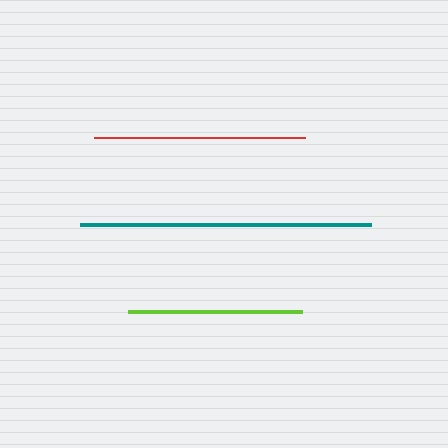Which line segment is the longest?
The teal line is the longest at approximately 292 pixels.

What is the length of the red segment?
The red segment is approximately 211 pixels long.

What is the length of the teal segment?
The teal segment is approximately 292 pixels long.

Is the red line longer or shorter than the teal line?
The teal line is longer than the red line.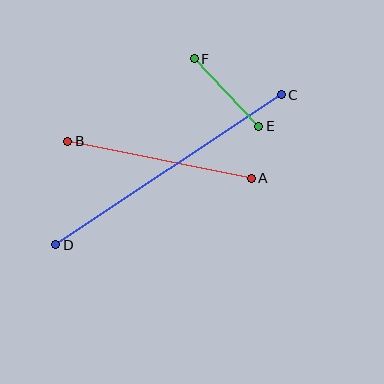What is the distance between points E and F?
The distance is approximately 93 pixels.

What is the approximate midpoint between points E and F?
The midpoint is at approximately (226, 93) pixels.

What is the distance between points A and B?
The distance is approximately 187 pixels.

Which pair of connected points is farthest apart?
Points C and D are farthest apart.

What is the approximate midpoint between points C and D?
The midpoint is at approximately (168, 170) pixels.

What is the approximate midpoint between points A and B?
The midpoint is at approximately (159, 160) pixels.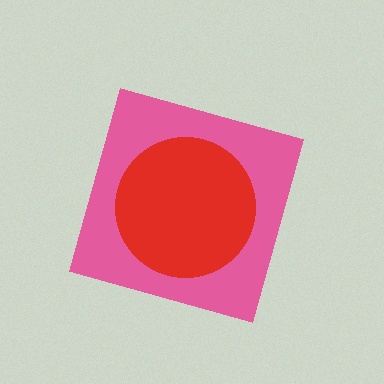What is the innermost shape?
The red circle.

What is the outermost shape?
The pink diamond.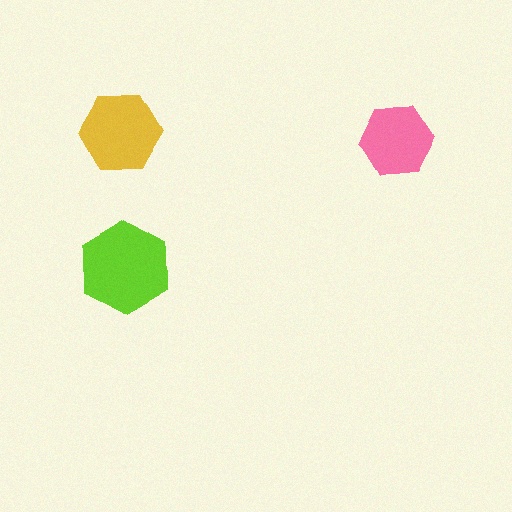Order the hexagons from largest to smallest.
the lime one, the yellow one, the pink one.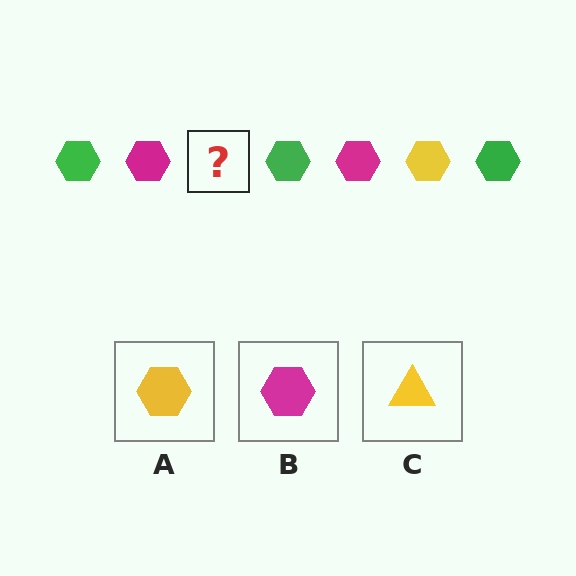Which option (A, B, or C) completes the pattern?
A.